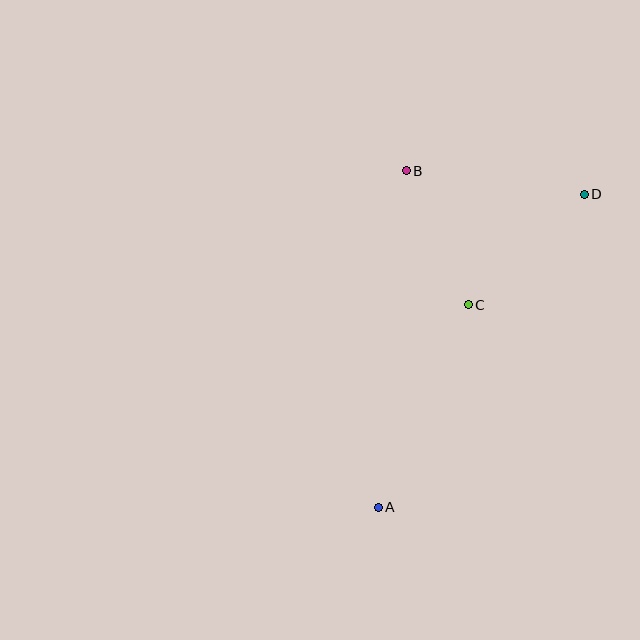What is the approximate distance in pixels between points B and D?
The distance between B and D is approximately 180 pixels.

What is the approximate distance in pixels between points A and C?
The distance between A and C is approximately 222 pixels.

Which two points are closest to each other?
Points B and C are closest to each other.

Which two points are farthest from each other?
Points A and D are farthest from each other.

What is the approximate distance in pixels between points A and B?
The distance between A and B is approximately 338 pixels.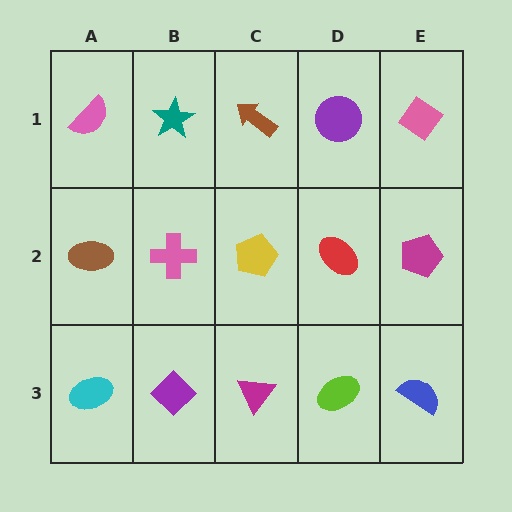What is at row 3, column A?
A cyan ellipse.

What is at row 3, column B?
A purple diamond.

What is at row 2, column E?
A magenta pentagon.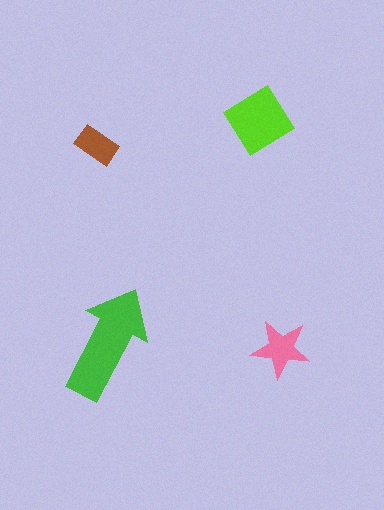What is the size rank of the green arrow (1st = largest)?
1st.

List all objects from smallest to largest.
The brown rectangle, the pink star, the lime diamond, the green arrow.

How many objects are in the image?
There are 4 objects in the image.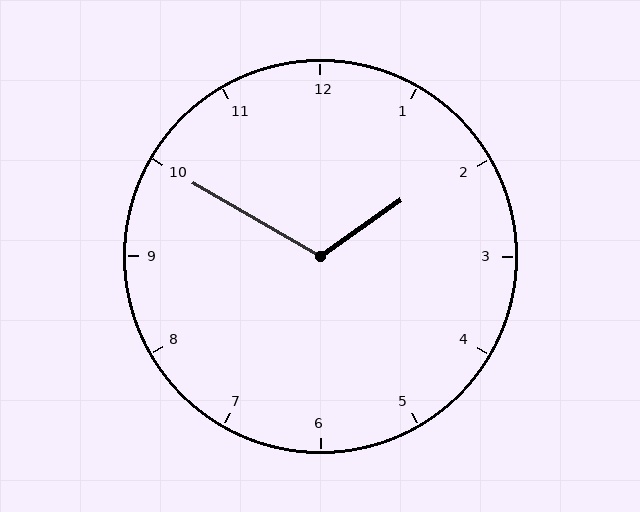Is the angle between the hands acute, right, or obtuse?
It is obtuse.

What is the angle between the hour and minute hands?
Approximately 115 degrees.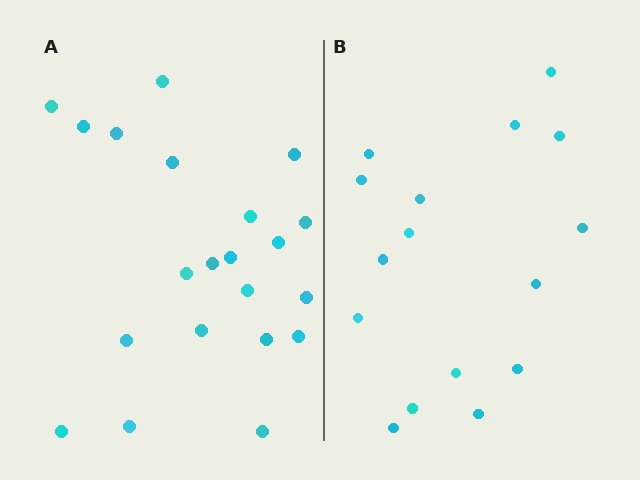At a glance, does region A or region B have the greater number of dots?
Region A (the left region) has more dots.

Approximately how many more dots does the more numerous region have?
Region A has about 5 more dots than region B.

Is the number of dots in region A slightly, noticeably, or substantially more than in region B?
Region A has noticeably more, but not dramatically so. The ratio is roughly 1.3 to 1.